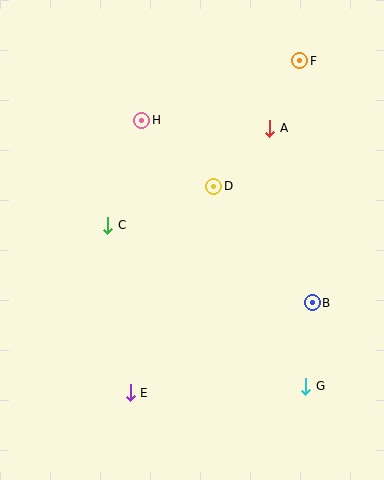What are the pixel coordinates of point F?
Point F is at (300, 61).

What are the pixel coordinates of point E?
Point E is at (130, 393).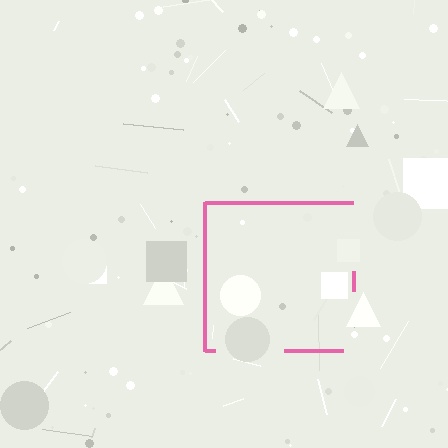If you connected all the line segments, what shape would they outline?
They would outline a square.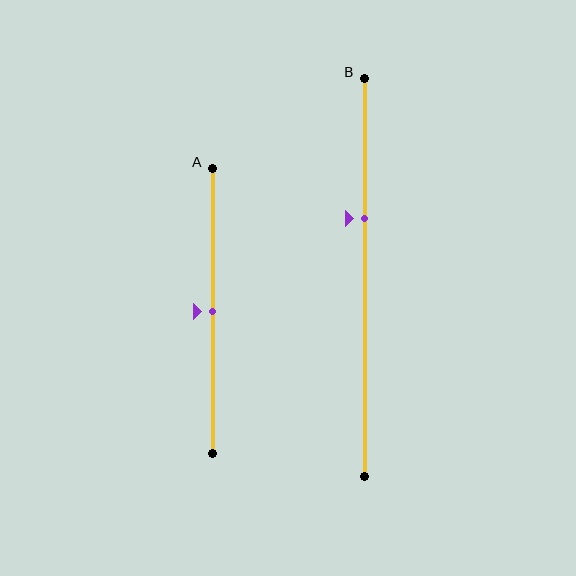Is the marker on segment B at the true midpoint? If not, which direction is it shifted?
No, the marker on segment B is shifted upward by about 15% of the segment length.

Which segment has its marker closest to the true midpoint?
Segment A has its marker closest to the true midpoint.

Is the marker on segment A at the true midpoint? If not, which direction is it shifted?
Yes, the marker on segment A is at the true midpoint.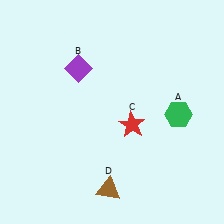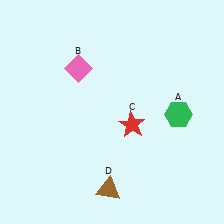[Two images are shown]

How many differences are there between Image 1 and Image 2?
There is 1 difference between the two images.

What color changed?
The diamond (B) changed from purple in Image 1 to pink in Image 2.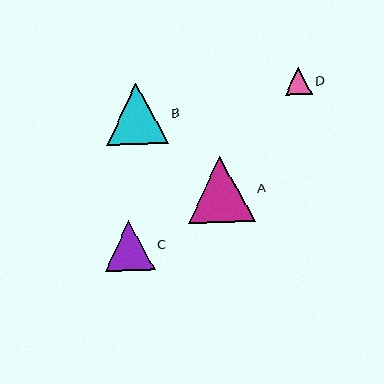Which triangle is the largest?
Triangle A is the largest with a size of approximately 67 pixels.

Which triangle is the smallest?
Triangle D is the smallest with a size of approximately 27 pixels.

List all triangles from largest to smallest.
From largest to smallest: A, B, C, D.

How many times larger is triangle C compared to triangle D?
Triangle C is approximately 1.9 times the size of triangle D.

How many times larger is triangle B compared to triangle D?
Triangle B is approximately 2.3 times the size of triangle D.